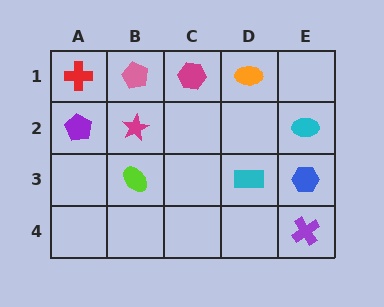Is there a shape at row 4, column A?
No, that cell is empty.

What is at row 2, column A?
A purple pentagon.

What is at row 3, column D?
A cyan rectangle.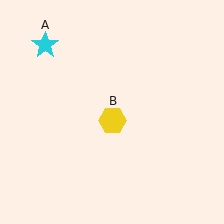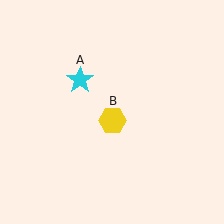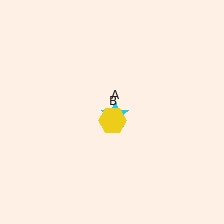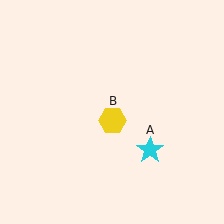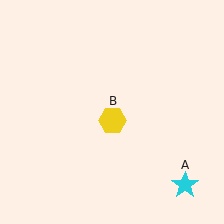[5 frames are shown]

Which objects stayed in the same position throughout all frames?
Yellow hexagon (object B) remained stationary.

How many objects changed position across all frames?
1 object changed position: cyan star (object A).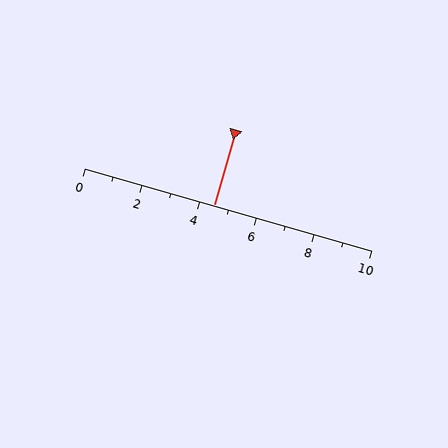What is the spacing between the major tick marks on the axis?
The major ticks are spaced 2 apart.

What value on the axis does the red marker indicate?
The marker indicates approximately 4.5.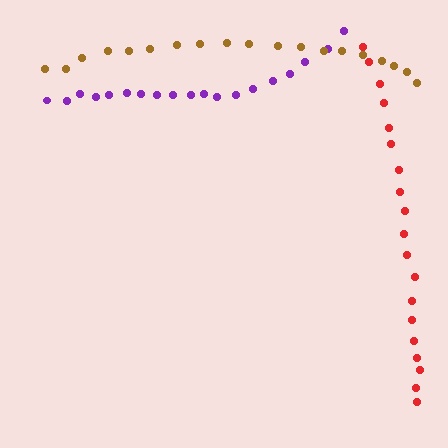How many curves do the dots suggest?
There are 3 distinct paths.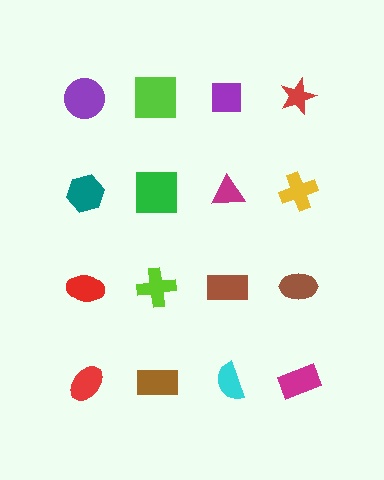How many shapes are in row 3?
4 shapes.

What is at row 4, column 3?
A cyan semicircle.